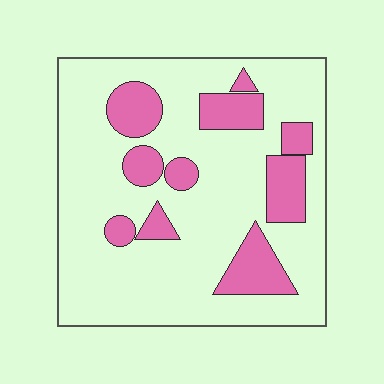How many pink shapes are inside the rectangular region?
10.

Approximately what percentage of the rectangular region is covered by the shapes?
Approximately 25%.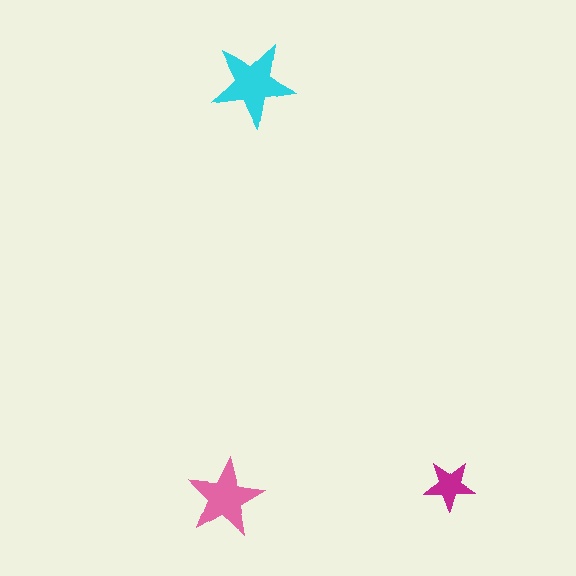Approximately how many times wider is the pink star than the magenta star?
About 1.5 times wider.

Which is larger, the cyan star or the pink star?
The cyan one.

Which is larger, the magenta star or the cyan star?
The cyan one.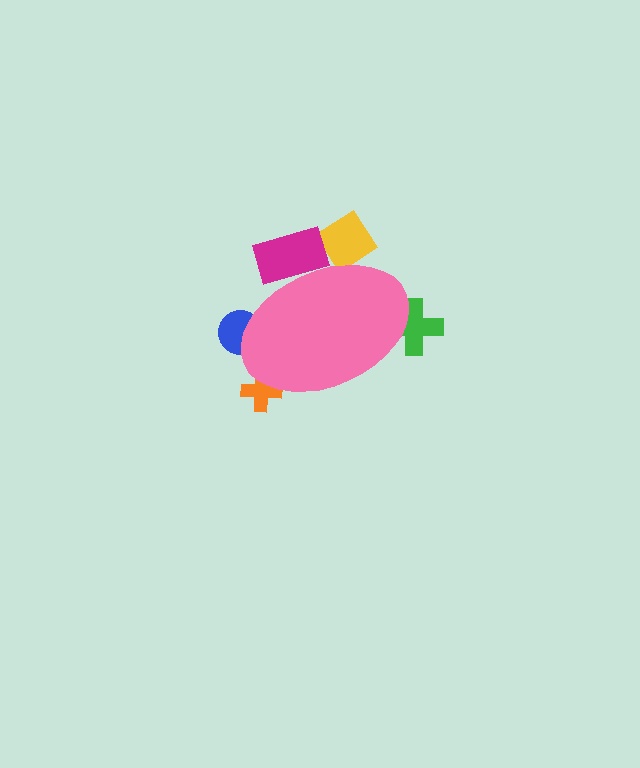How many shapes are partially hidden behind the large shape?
5 shapes are partially hidden.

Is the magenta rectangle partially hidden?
Yes, the magenta rectangle is partially hidden behind the pink ellipse.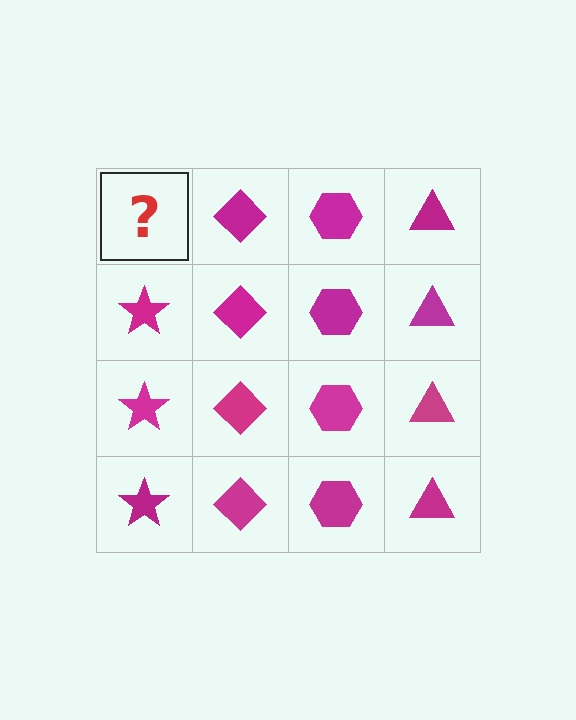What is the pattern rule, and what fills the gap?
The rule is that each column has a consistent shape. The gap should be filled with a magenta star.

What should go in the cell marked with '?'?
The missing cell should contain a magenta star.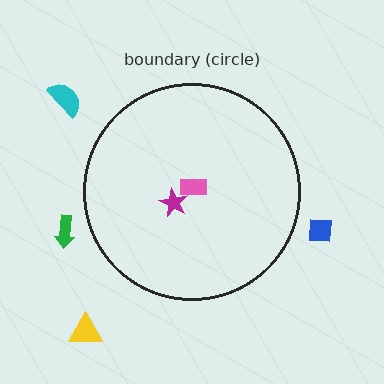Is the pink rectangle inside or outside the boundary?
Inside.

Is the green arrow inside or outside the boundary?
Outside.